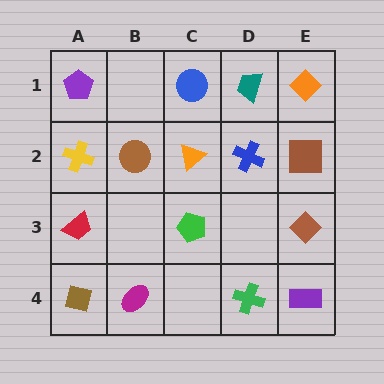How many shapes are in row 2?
5 shapes.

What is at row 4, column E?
A purple rectangle.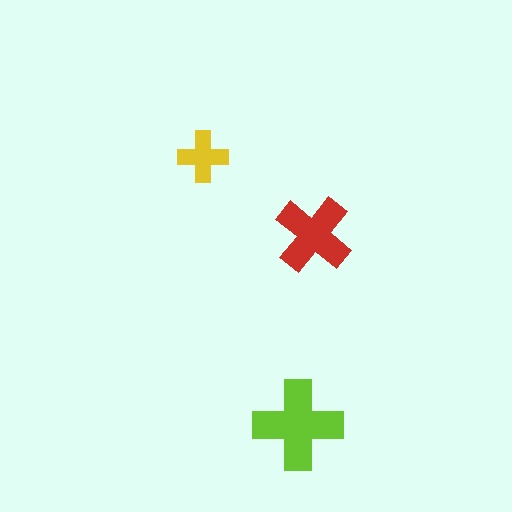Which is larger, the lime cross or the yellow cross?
The lime one.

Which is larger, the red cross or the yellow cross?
The red one.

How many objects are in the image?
There are 3 objects in the image.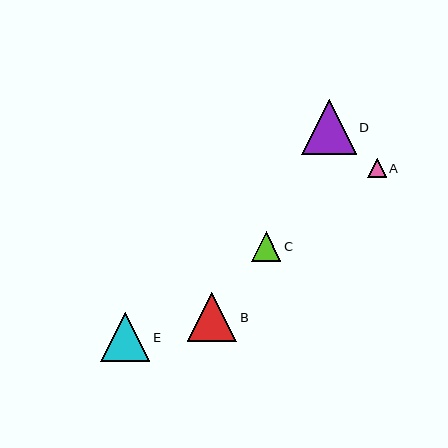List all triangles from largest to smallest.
From largest to smallest: D, B, E, C, A.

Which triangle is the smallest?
Triangle A is the smallest with a size of approximately 18 pixels.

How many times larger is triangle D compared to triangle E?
Triangle D is approximately 1.1 times the size of triangle E.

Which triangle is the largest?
Triangle D is the largest with a size of approximately 55 pixels.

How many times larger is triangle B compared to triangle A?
Triangle B is approximately 2.7 times the size of triangle A.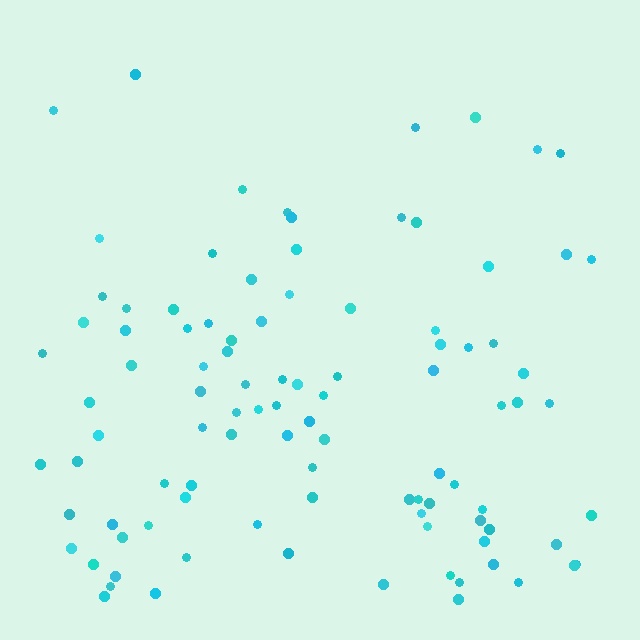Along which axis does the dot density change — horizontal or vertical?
Vertical.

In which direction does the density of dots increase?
From top to bottom, with the bottom side densest.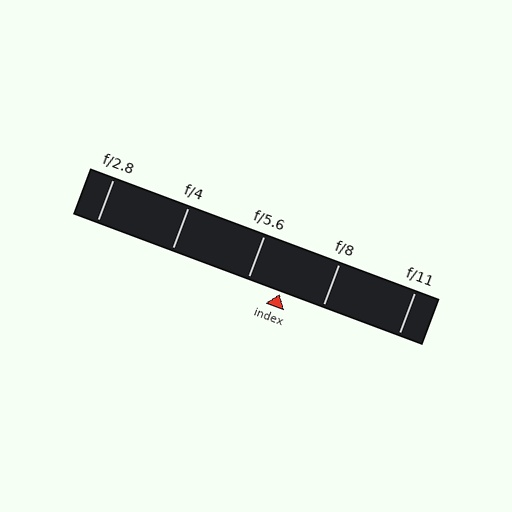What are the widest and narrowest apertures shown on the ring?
The widest aperture shown is f/2.8 and the narrowest is f/11.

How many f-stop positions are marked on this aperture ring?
There are 5 f-stop positions marked.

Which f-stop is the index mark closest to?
The index mark is closest to f/5.6.